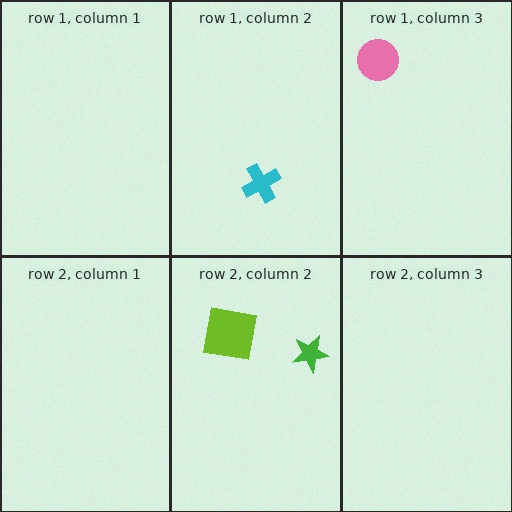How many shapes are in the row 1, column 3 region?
1.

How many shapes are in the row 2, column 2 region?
2.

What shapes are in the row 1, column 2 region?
The cyan cross.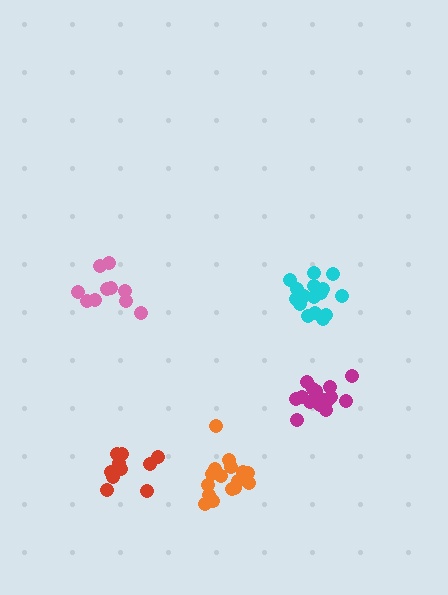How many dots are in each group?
Group 1: 12 dots, Group 2: 16 dots, Group 3: 16 dots, Group 4: 15 dots, Group 5: 10 dots (69 total).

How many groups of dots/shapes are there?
There are 5 groups.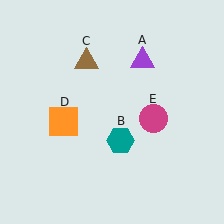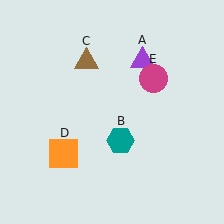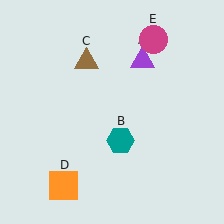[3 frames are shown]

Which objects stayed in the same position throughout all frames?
Purple triangle (object A) and teal hexagon (object B) and brown triangle (object C) remained stationary.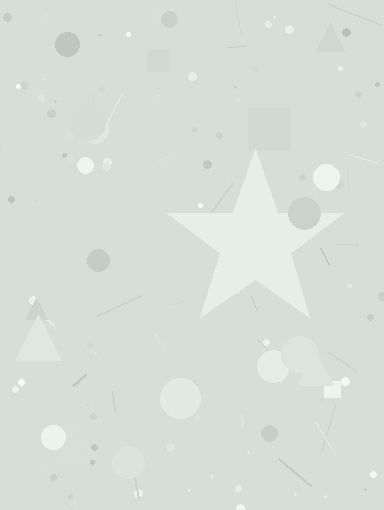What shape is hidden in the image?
A star is hidden in the image.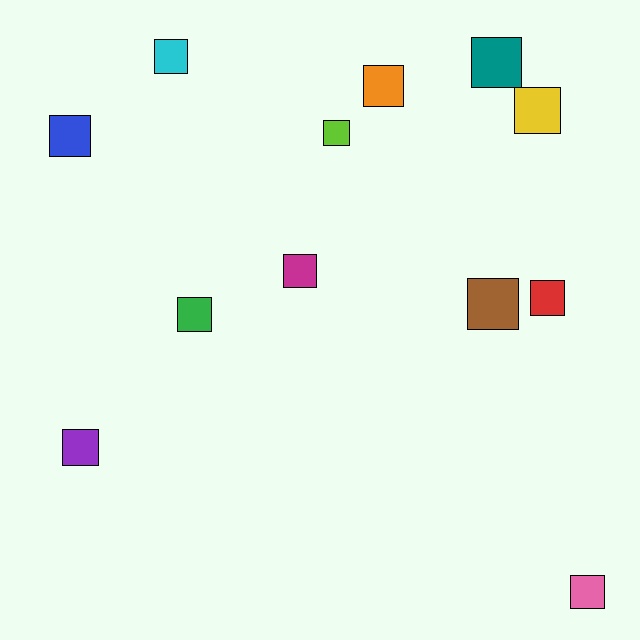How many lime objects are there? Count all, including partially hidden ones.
There is 1 lime object.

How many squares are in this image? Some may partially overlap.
There are 12 squares.